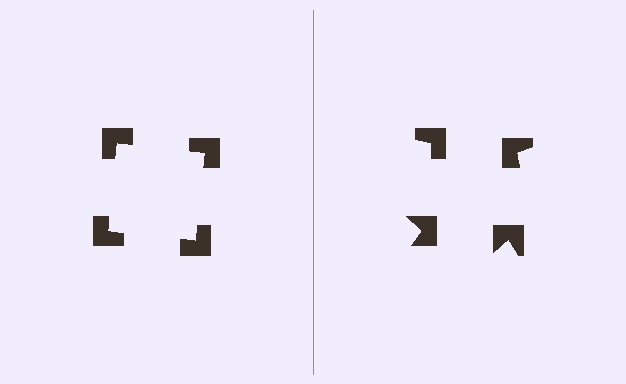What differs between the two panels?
The notched squares are positioned identically on both sides; only the wedge orientations differ. On the left they align to a square; on the right they are misaligned.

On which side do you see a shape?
An illusory square appears on the left side. On the right side the wedge cuts are rotated, so no coherent shape forms.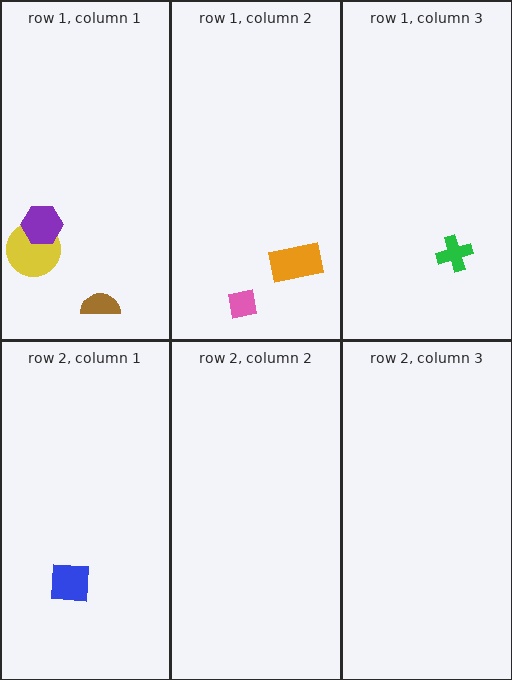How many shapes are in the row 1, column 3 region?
1.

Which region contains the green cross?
The row 1, column 3 region.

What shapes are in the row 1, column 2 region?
The pink square, the orange rectangle.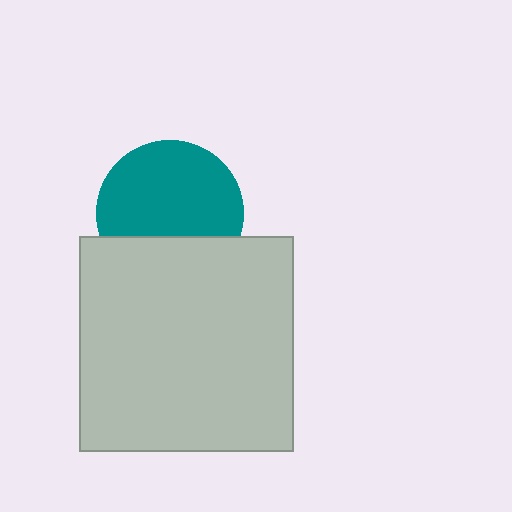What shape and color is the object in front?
The object in front is a light gray square.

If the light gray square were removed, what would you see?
You would see the complete teal circle.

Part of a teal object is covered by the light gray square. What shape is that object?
It is a circle.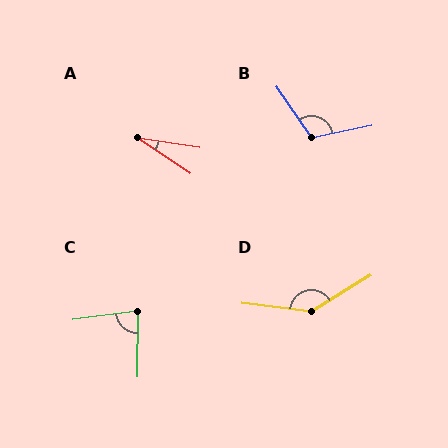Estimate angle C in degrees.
Approximately 82 degrees.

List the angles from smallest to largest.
A (25°), C (82°), B (113°), D (141°).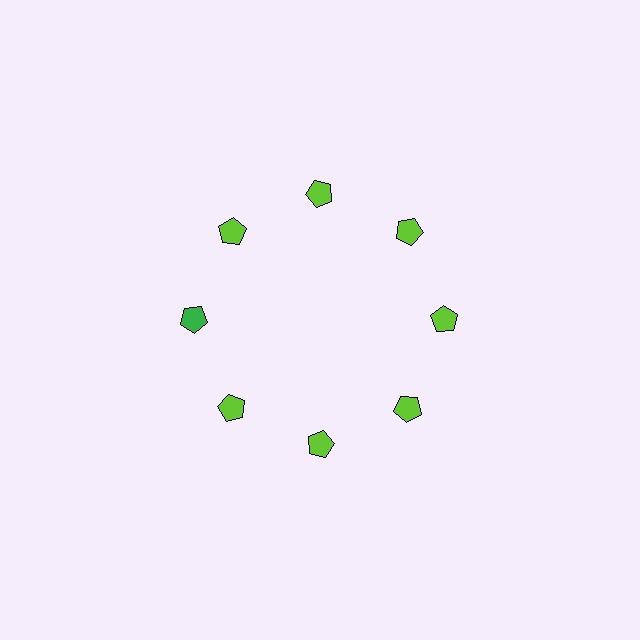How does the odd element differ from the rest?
It has a different color: green instead of lime.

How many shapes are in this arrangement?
There are 8 shapes arranged in a ring pattern.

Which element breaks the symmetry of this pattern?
The green pentagon at roughly the 9 o'clock position breaks the symmetry. All other shapes are lime pentagons.